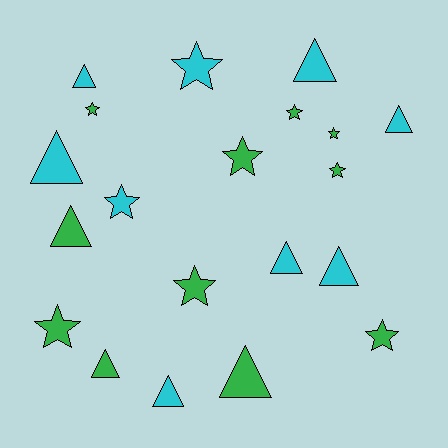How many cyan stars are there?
There are 2 cyan stars.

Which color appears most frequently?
Green, with 11 objects.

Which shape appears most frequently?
Star, with 10 objects.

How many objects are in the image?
There are 20 objects.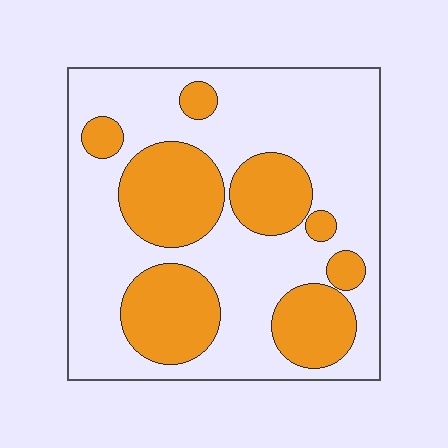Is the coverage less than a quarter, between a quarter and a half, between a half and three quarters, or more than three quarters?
Between a quarter and a half.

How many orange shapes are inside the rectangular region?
8.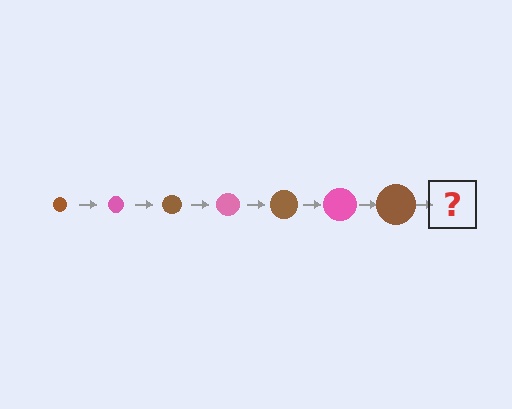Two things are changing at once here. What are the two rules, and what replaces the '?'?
The two rules are that the circle grows larger each step and the color cycles through brown and pink. The '?' should be a pink circle, larger than the previous one.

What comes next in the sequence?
The next element should be a pink circle, larger than the previous one.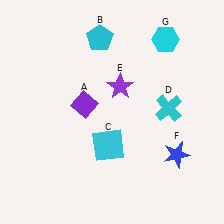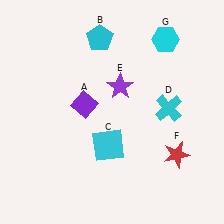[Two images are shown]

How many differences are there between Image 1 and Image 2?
There is 1 difference between the two images.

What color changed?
The star (F) changed from blue in Image 1 to red in Image 2.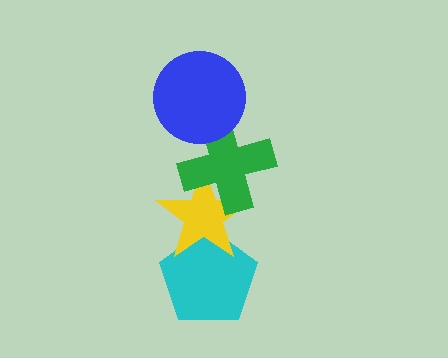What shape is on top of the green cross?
The blue circle is on top of the green cross.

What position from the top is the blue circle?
The blue circle is 1st from the top.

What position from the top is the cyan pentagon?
The cyan pentagon is 4th from the top.